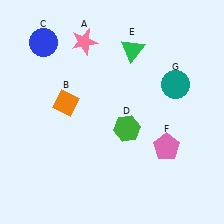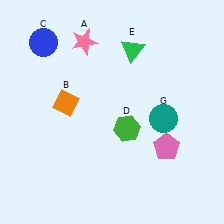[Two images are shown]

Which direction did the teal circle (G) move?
The teal circle (G) moved down.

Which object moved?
The teal circle (G) moved down.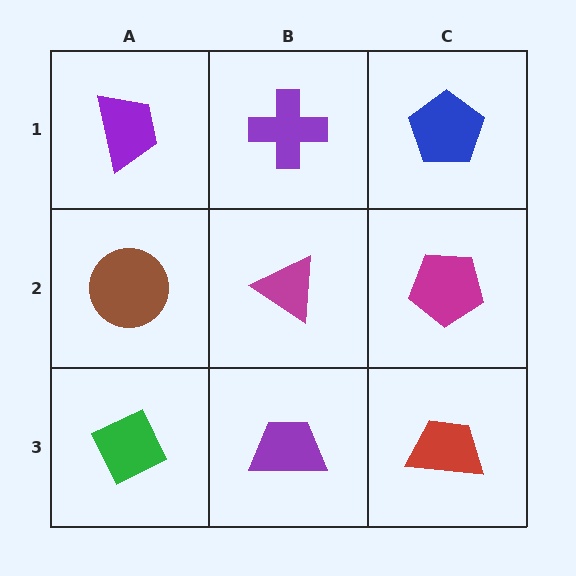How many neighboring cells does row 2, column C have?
3.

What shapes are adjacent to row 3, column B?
A magenta triangle (row 2, column B), a green diamond (row 3, column A), a red trapezoid (row 3, column C).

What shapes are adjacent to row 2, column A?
A purple trapezoid (row 1, column A), a green diamond (row 3, column A), a magenta triangle (row 2, column B).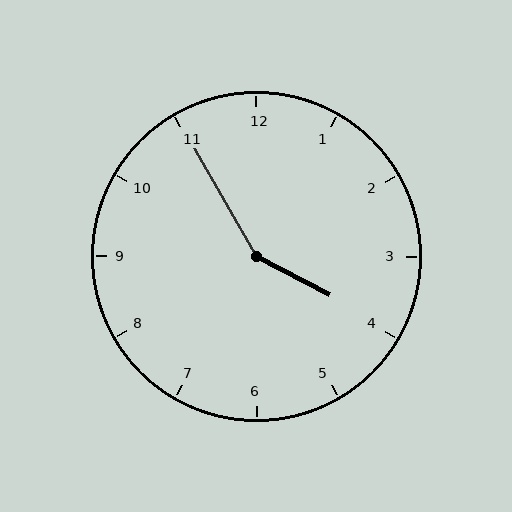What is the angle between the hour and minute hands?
Approximately 148 degrees.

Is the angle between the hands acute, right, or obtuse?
It is obtuse.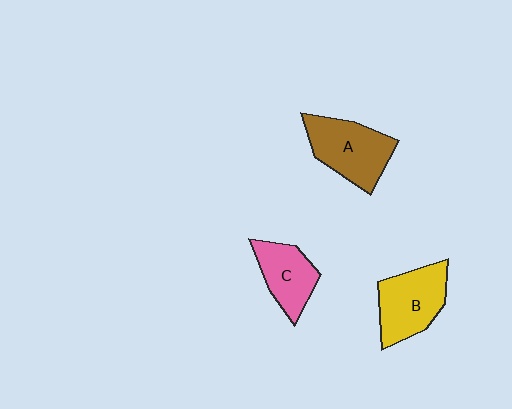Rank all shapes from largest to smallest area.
From largest to smallest: A (brown), B (yellow), C (pink).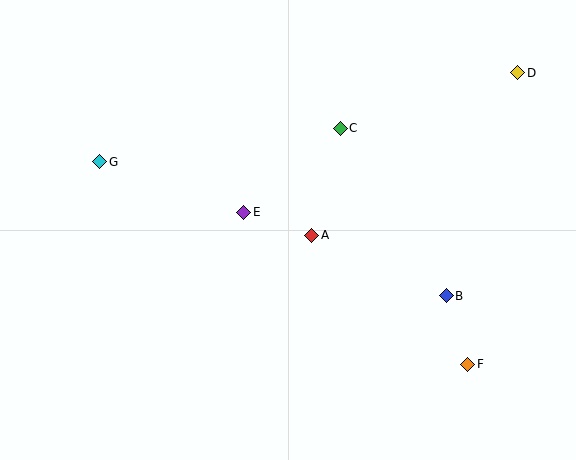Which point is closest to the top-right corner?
Point D is closest to the top-right corner.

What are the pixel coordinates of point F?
Point F is at (468, 364).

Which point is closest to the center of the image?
Point A at (312, 235) is closest to the center.